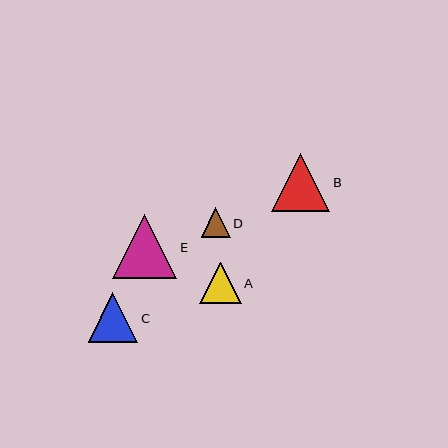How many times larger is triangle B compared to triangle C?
Triangle B is approximately 1.2 times the size of triangle C.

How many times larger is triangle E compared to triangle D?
Triangle E is approximately 2.2 times the size of triangle D.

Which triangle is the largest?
Triangle E is the largest with a size of approximately 64 pixels.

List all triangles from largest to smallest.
From largest to smallest: E, B, C, A, D.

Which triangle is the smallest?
Triangle D is the smallest with a size of approximately 29 pixels.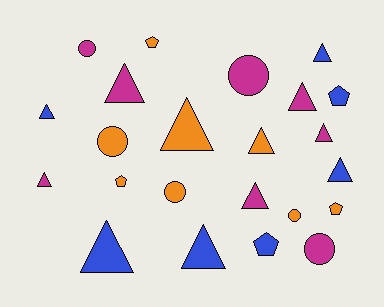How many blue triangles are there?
There are 5 blue triangles.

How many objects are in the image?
There are 23 objects.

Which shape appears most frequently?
Triangle, with 12 objects.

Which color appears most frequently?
Orange, with 8 objects.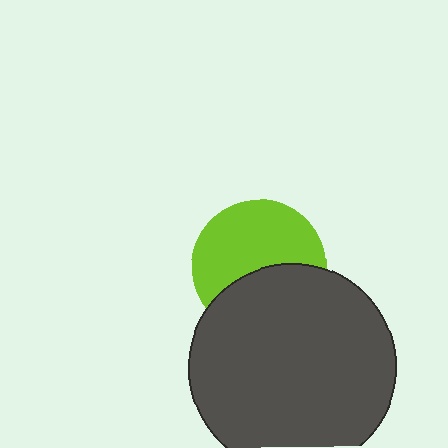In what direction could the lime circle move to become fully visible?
The lime circle could move up. That would shift it out from behind the dark gray circle entirely.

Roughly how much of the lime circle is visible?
About half of it is visible (roughly 58%).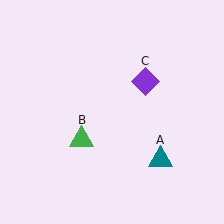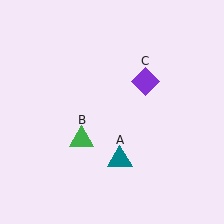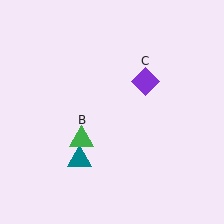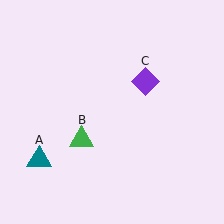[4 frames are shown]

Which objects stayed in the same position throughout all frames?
Green triangle (object B) and purple diamond (object C) remained stationary.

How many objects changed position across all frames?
1 object changed position: teal triangle (object A).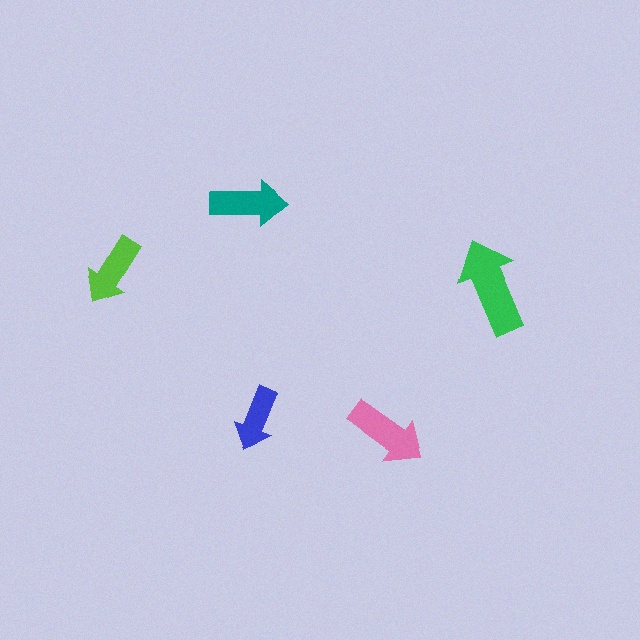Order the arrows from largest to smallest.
the green one, the pink one, the teal one, the lime one, the blue one.